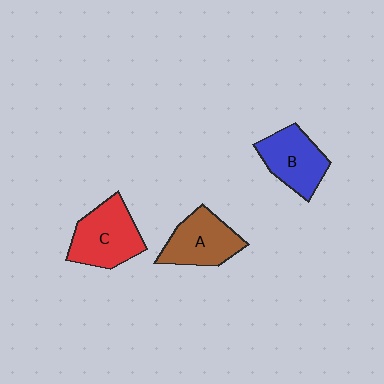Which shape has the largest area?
Shape C (red).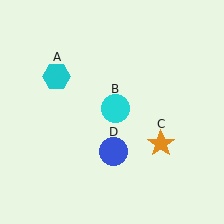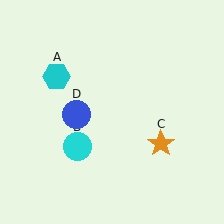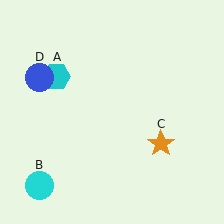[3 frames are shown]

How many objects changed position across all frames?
2 objects changed position: cyan circle (object B), blue circle (object D).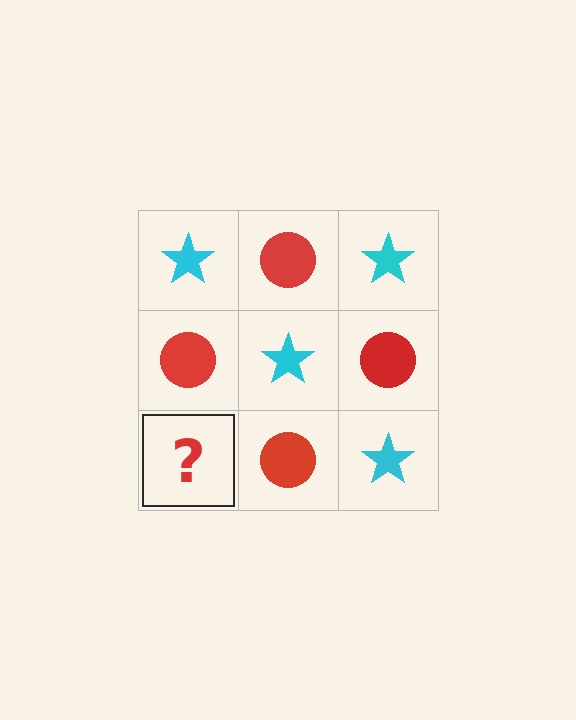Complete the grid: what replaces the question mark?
The question mark should be replaced with a cyan star.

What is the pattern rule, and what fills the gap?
The rule is that it alternates cyan star and red circle in a checkerboard pattern. The gap should be filled with a cyan star.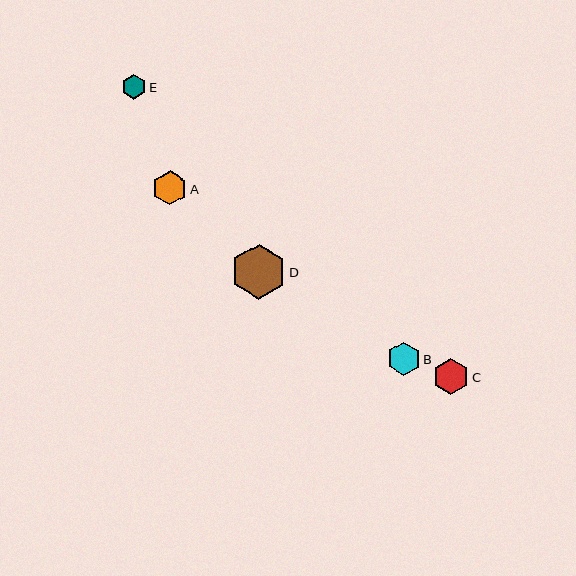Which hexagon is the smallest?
Hexagon E is the smallest with a size of approximately 24 pixels.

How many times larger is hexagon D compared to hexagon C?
Hexagon D is approximately 1.5 times the size of hexagon C.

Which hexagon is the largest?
Hexagon D is the largest with a size of approximately 55 pixels.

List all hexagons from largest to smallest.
From largest to smallest: D, C, A, B, E.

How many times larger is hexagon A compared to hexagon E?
Hexagon A is approximately 1.4 times the size of hexagon E.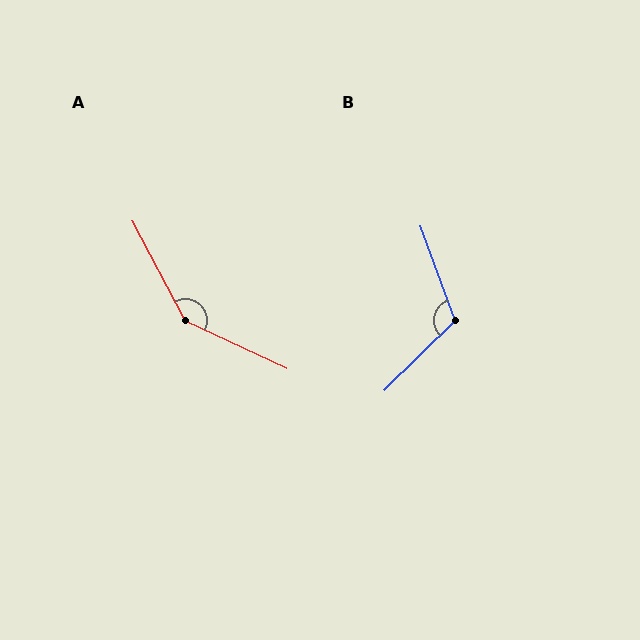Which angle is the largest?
A, at approximately 143 degrees.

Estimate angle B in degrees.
Approximately 115 degrees.